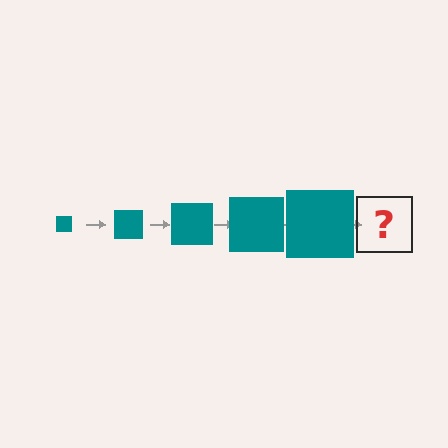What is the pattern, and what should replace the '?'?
The pattern is that the square gets progressively larger each step. The '?' should be a teal square, larger than the previous one.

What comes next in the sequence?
The next element should be a teal square, larger than the previous one.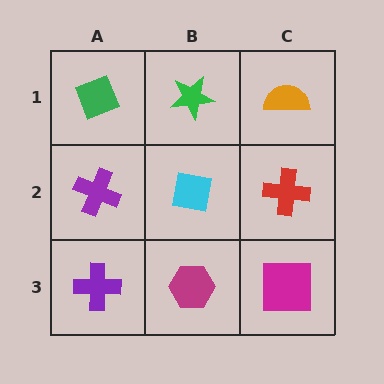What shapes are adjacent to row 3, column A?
A purple cross (row 2, column A), a magenta hexagon (row 3, column B).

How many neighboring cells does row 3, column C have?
2.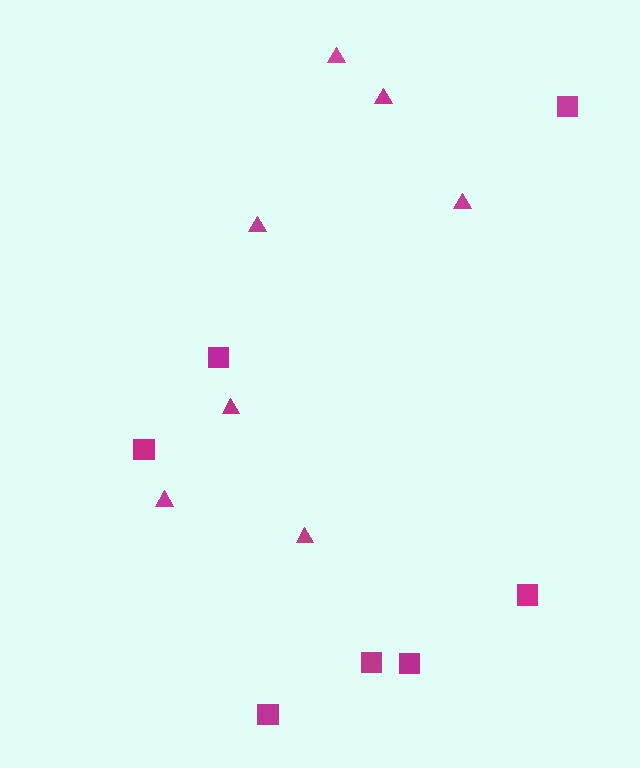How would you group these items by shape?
There are 2 groups: one group of triangles (7) and one group of squares (7).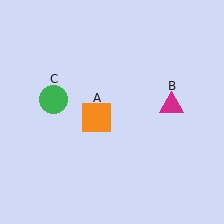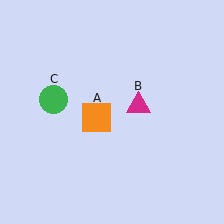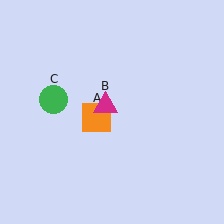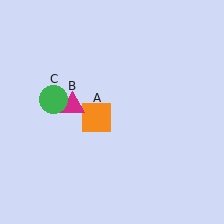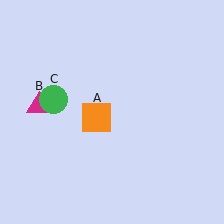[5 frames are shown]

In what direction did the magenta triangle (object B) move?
The magenta triangle (object B) moved left.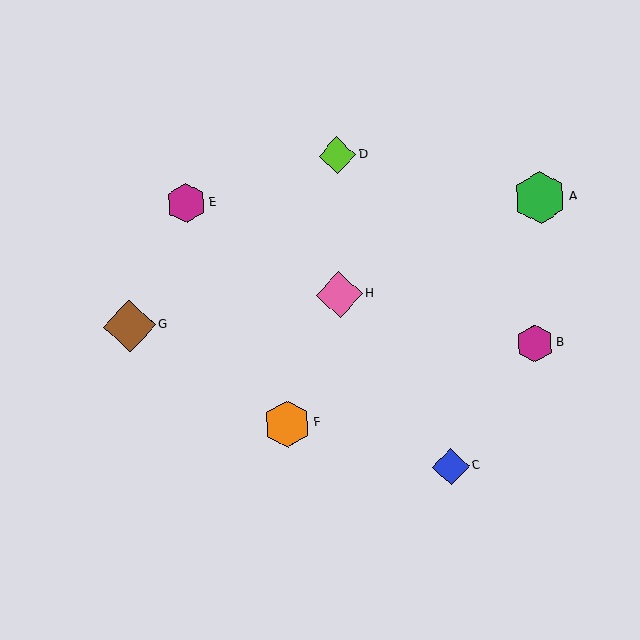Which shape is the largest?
The brown diamond (labeled G) is the largest.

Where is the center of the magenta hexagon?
The center of the magenta hexagon is at (535, 343).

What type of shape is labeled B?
Shape B is a magenta hexagon.